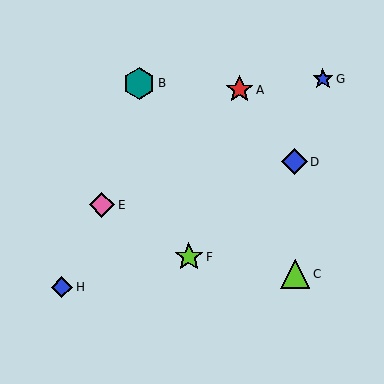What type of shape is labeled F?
Shape F is a lime star.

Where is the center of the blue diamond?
The center of the blue diamond is at (62, 287).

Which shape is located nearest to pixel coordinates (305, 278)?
The lime triangle (labeled C) at (295, 274) is nearest to that location.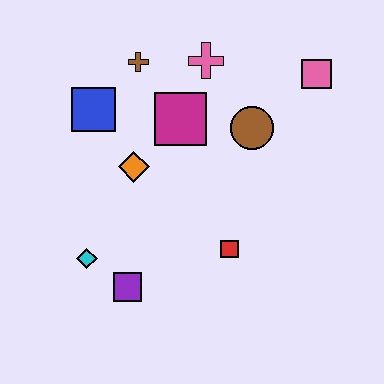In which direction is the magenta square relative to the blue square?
The magenta square is to the right of the blue square.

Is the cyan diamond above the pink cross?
No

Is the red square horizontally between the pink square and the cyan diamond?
Yes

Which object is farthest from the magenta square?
The purple square is farthest from the magenta square.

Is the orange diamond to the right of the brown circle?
No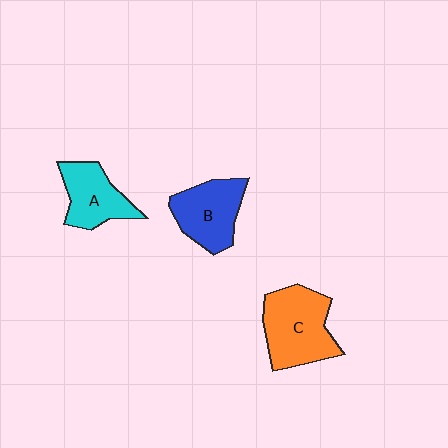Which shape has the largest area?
Shape C (orange).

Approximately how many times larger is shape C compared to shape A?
Approximately 1.4 times.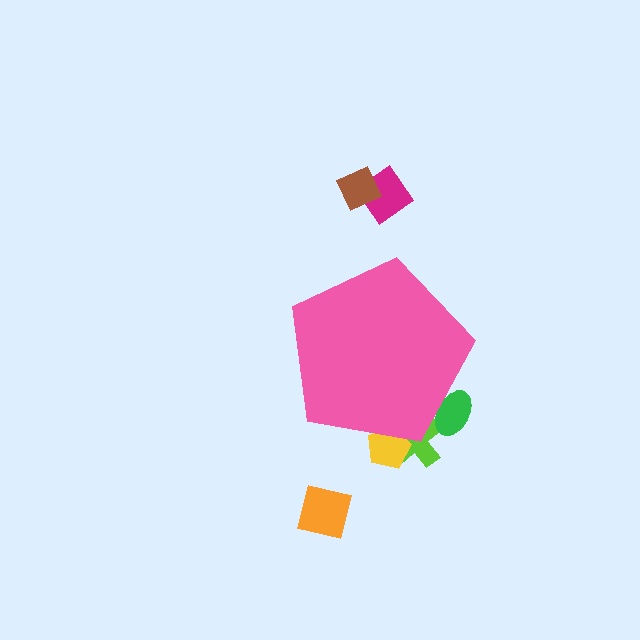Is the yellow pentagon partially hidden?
Yes, the yellow pentagon is partially hidden behind the pink pentagon.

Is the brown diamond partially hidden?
No, the brown diamond is fully visible.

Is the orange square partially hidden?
No, the orange square is fully visible.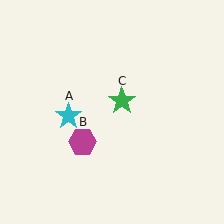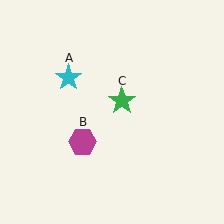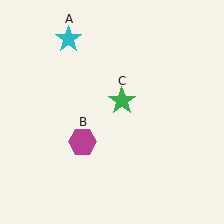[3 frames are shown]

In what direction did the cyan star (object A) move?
The cyan star (object A) moved up.